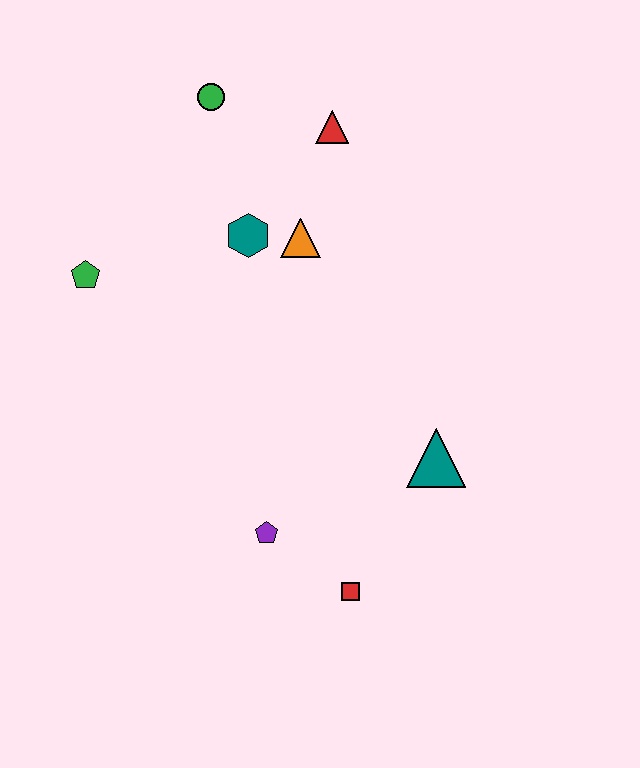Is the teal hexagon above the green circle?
No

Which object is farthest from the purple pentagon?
The green circle is farthest from the purple pentagon.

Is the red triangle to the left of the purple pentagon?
No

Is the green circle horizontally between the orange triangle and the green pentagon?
Yes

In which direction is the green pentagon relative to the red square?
The green pentagon is above the red square.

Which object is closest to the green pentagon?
The teal hexagon is closest to the green pentagon.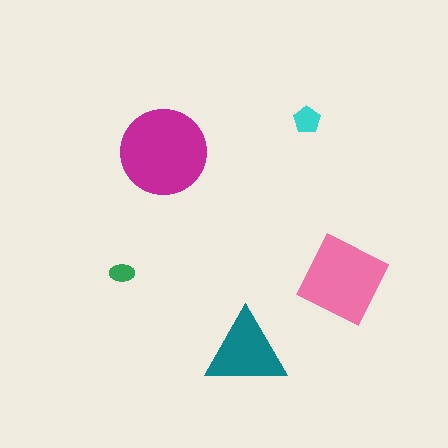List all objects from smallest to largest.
The green ellipse, the cyan pentagon, the teal triangle, the pink square, the magenta circle.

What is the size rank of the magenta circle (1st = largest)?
1st.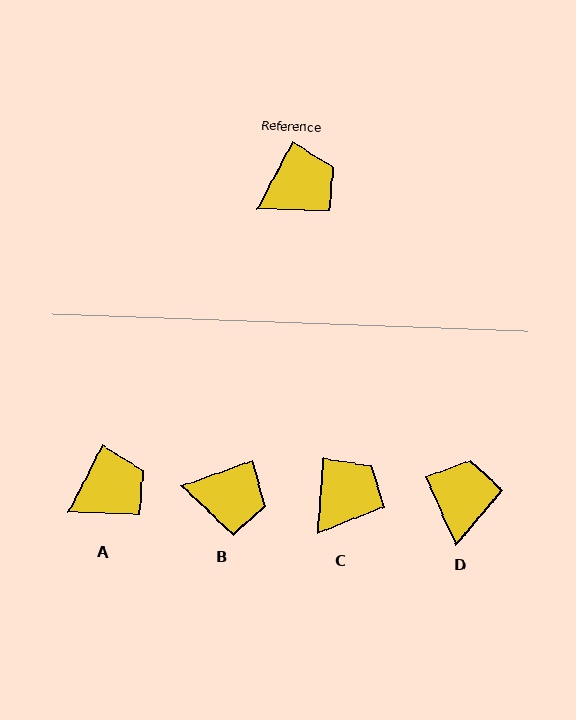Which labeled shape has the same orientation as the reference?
A.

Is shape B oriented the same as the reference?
No, it is off by about 43 degrees.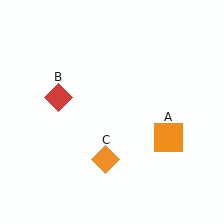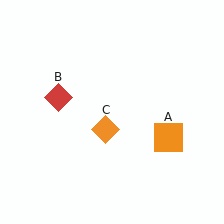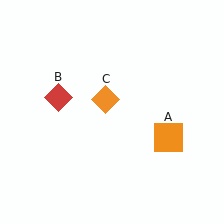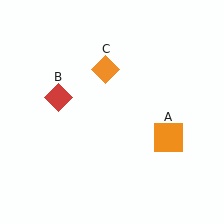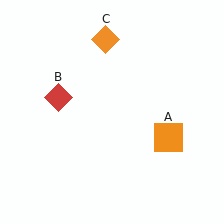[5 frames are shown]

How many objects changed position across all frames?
1 object changed position: orange diamond (object C).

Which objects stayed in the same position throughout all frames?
Orange square (object A) and red diamond (object B) remained stationary.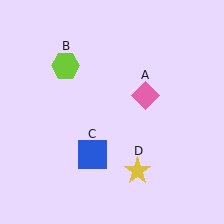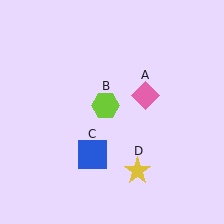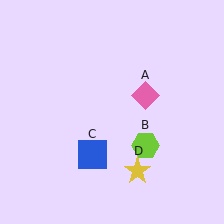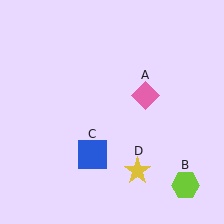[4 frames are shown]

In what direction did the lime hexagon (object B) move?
The lime hexagon (object B) moved down and to the right.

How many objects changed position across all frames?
1 object changed position: lime hexagon (object B).